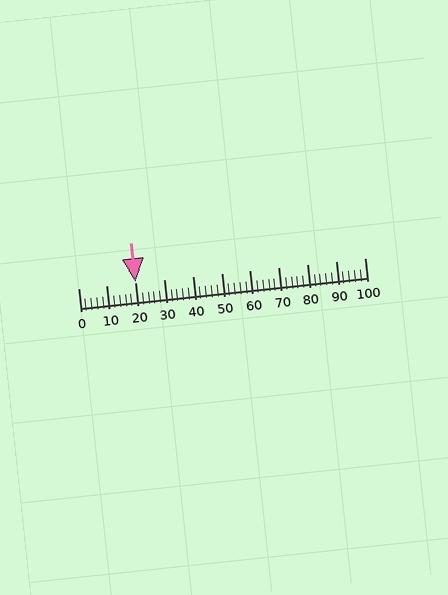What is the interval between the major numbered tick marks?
The major tick marks are spaced 10 units apart.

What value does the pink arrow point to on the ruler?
The pink arrow points to approximately 20.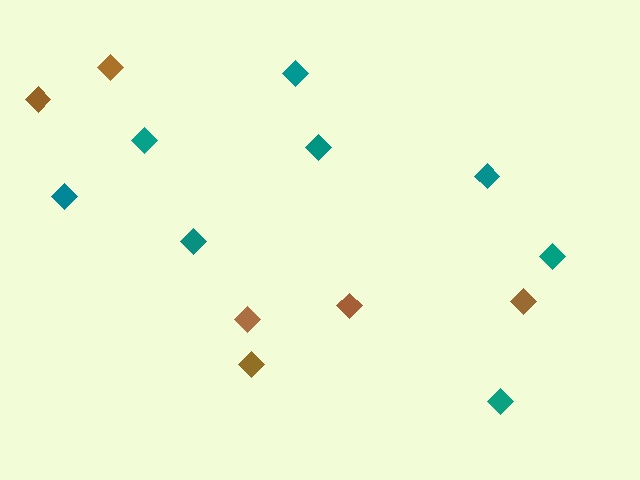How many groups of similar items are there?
There are 2 groups: one group of teal diamonds (8) and one group of brown diamonds (6).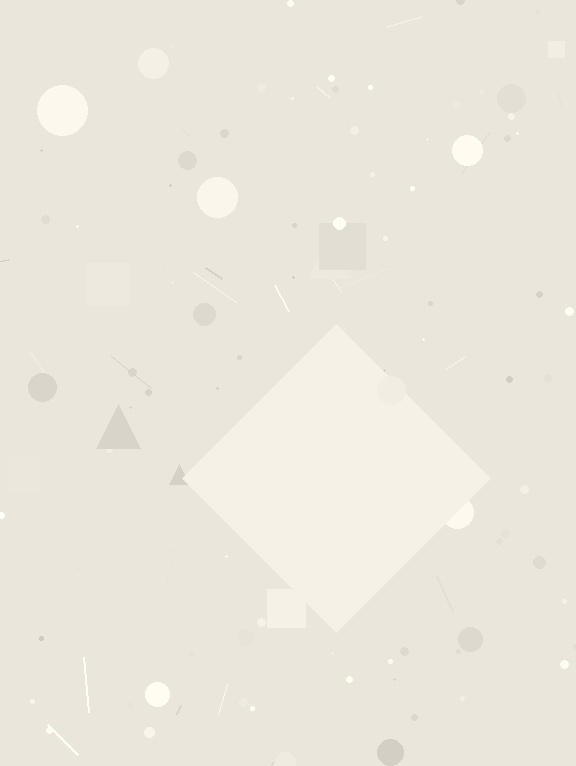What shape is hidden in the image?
A diamond is hidden in the image.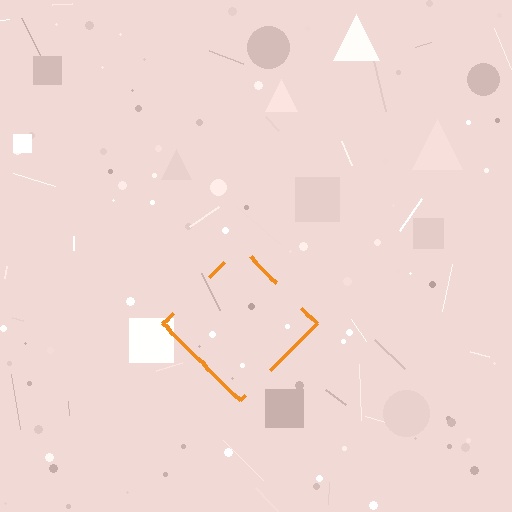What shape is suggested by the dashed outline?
The dashed outline suggests a diamond.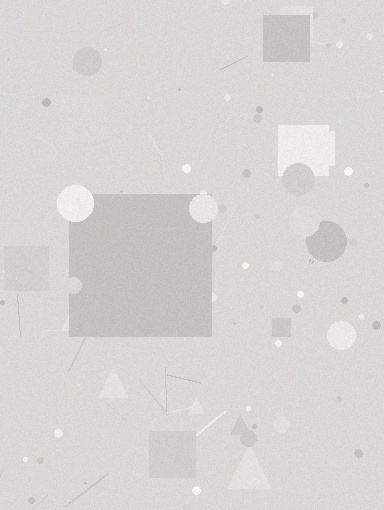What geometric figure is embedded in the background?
A square is embedded in the background.